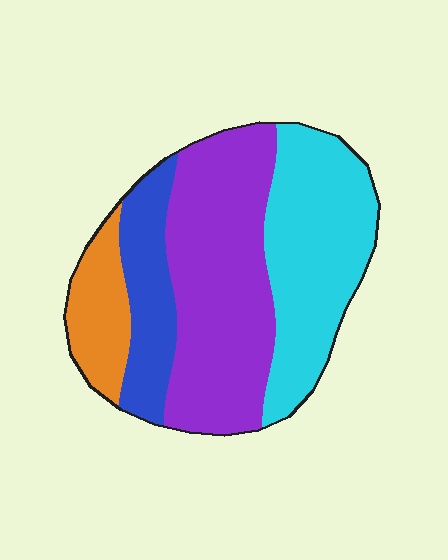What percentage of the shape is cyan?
Cyan covers roughly 30% of the shape.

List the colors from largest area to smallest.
From largest to smallest: purple, cyan, blue, orange.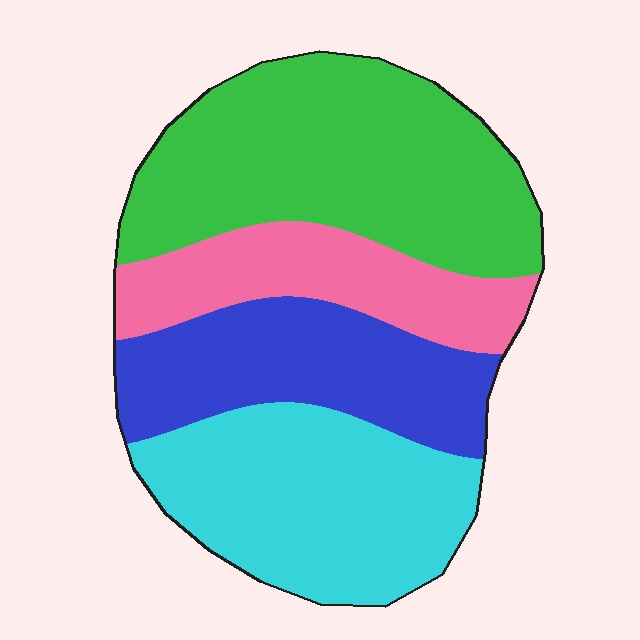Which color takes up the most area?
Green, at roughly 35%.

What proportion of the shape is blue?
Blue takes up about one fifth (1/5) of the shape.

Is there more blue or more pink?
Blue.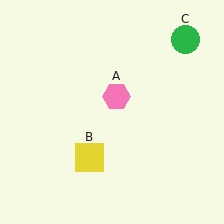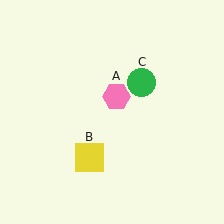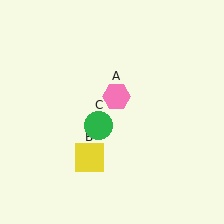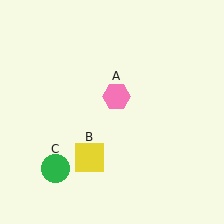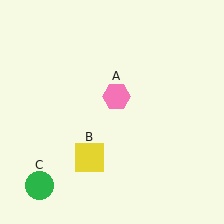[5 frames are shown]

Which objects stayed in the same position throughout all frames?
Pink hexagon (object A) and yellow square (object B) remained stationary.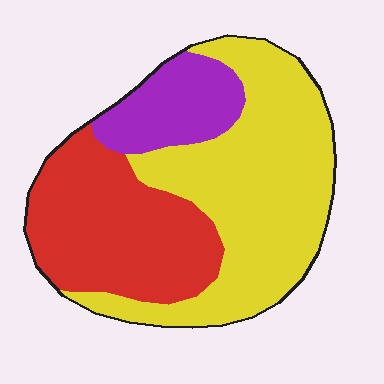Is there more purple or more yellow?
Yellow.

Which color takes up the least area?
Purple, at roughly 15%.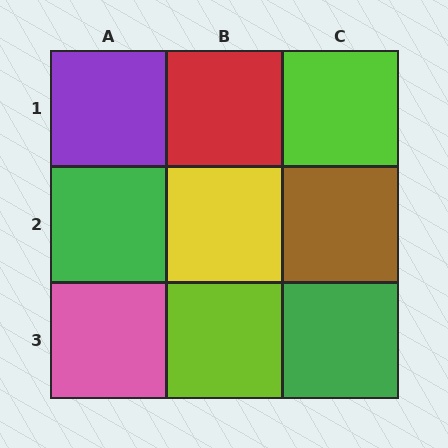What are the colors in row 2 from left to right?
Green, yellow, brown.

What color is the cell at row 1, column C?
Lime.